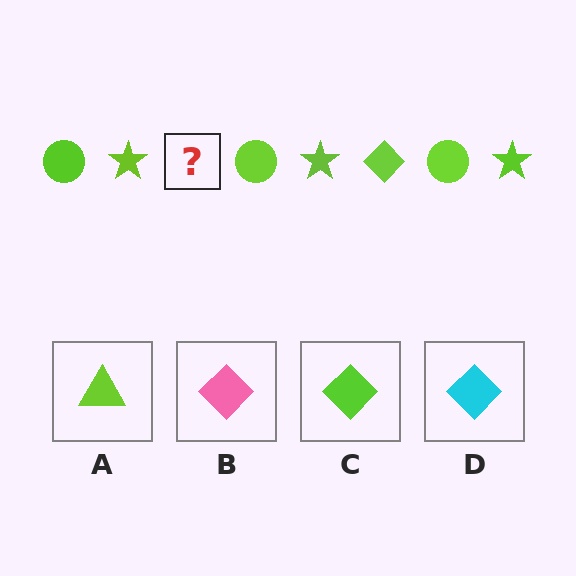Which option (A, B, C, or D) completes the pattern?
C.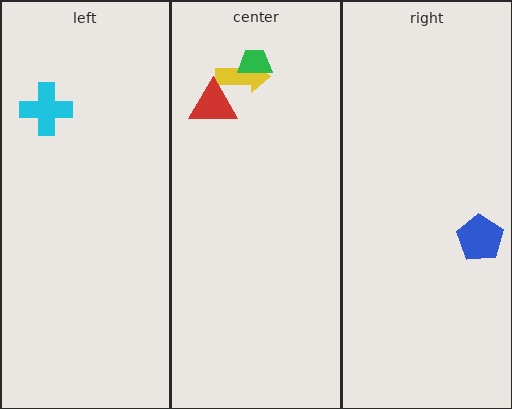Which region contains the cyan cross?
The left region.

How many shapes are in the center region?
3.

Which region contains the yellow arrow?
The center region.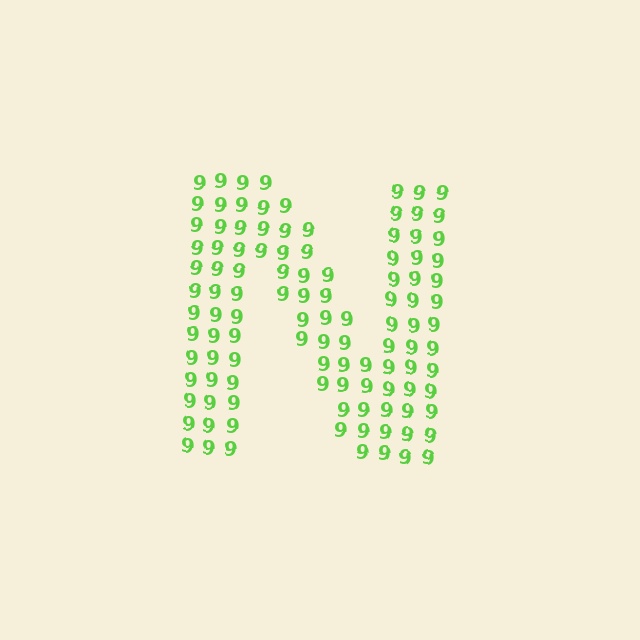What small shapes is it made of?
It is made of small digit 9's.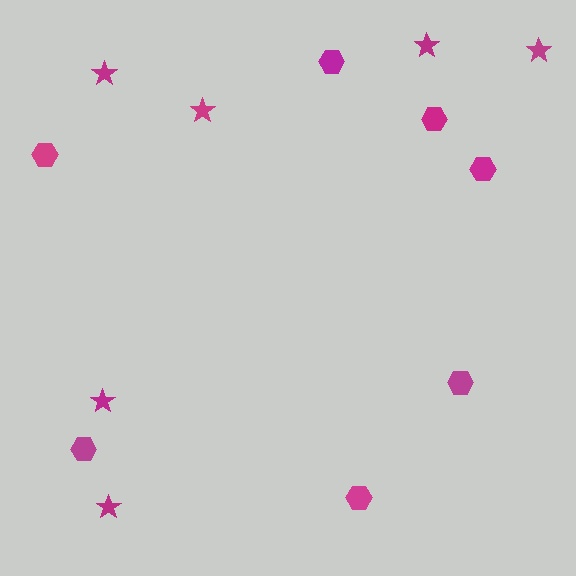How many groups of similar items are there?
There are 2 groups: one group of hexagons (7) and one group of stars (6).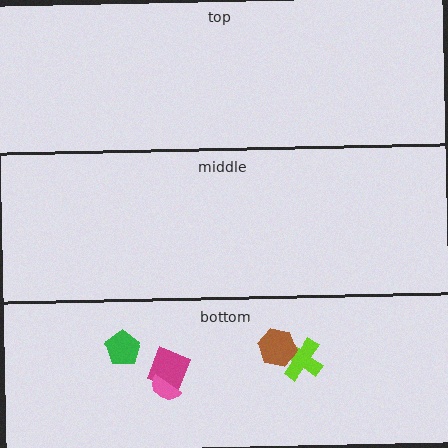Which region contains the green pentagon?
The bottom region.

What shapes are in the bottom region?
The green pentagon, the lime cross, the magenta diamond, the brown hexagon, the pink semicircle.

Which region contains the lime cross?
The bottom region.